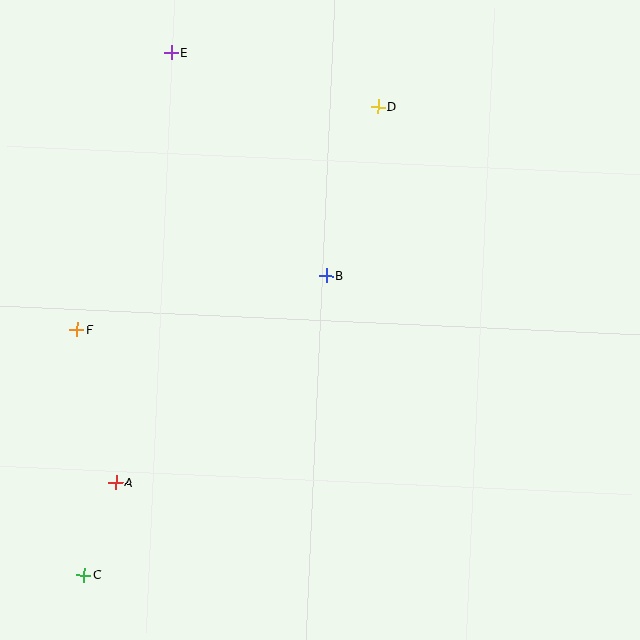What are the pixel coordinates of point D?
Point D is at (378, 107).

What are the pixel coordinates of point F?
Point F is at (77, 329).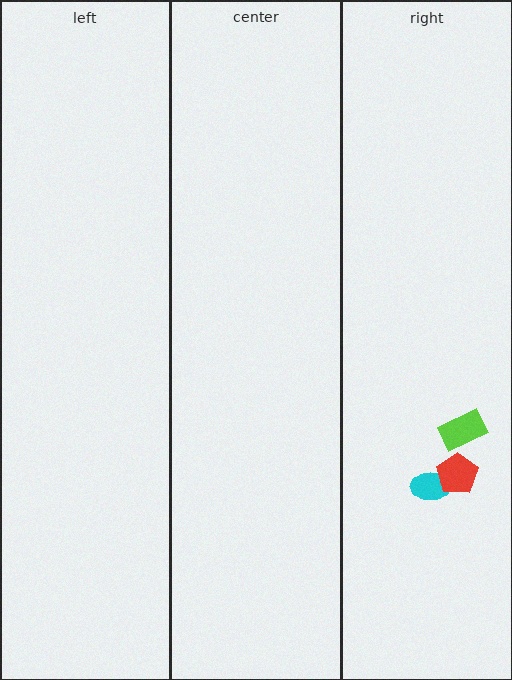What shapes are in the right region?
The lime rectangle, the cyan ellipse, the red pentagon.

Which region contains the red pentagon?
The right region.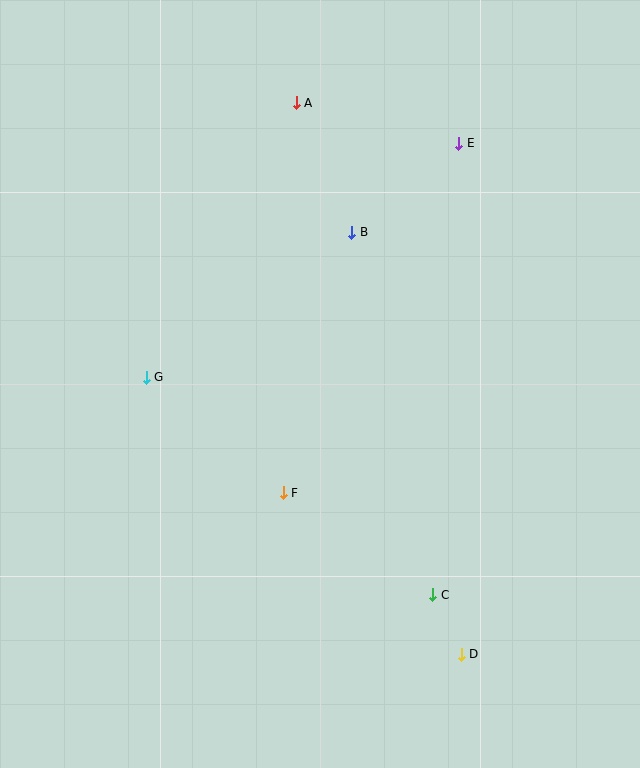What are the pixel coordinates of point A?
Point A is at (296, 103).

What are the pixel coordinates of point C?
Point C is at (433, 595).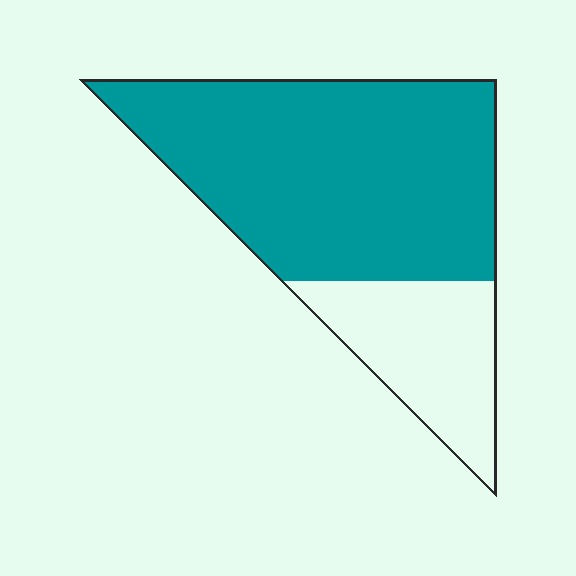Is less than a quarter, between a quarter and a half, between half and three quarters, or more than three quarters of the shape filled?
Between half and three quarters.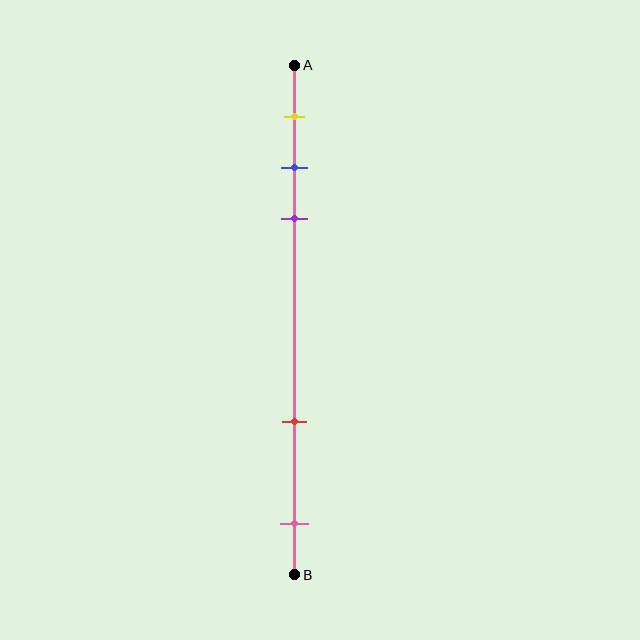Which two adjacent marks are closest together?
The blue and purple marks are the closest adjacent pair.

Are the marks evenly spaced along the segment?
No, the marks are not evenly spaced.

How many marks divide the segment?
There are 5 marks dividing the segment.